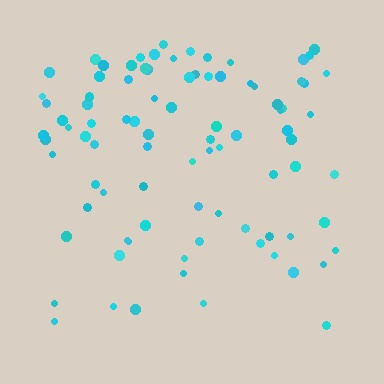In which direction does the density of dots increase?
From bottom to top, with the top side densest.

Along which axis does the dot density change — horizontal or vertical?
Vertical.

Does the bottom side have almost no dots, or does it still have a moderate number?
Still a moderate number, just noticeably fewer than the top.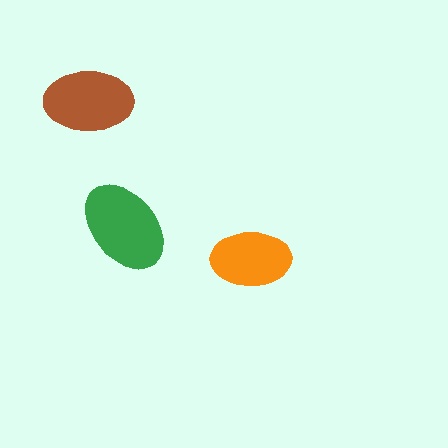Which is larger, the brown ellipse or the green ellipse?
The green one.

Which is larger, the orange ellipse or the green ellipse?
The green one.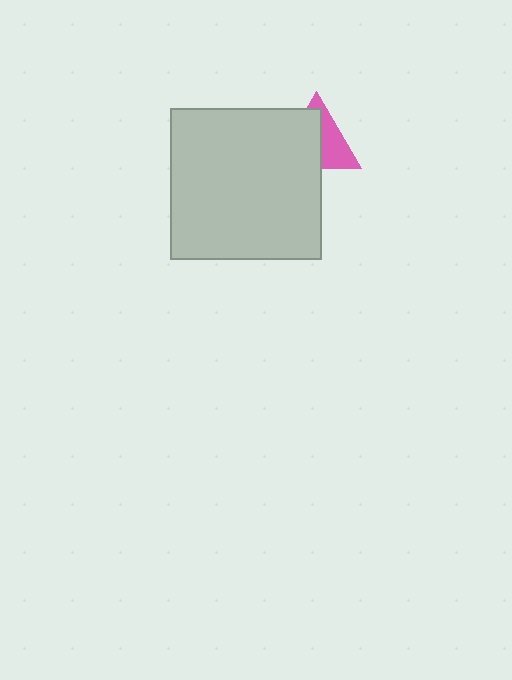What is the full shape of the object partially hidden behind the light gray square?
The partially hidden object is a pink triangle.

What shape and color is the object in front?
The object in front is a light gray square.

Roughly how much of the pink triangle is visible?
A small part of it is visible (roughly 44%).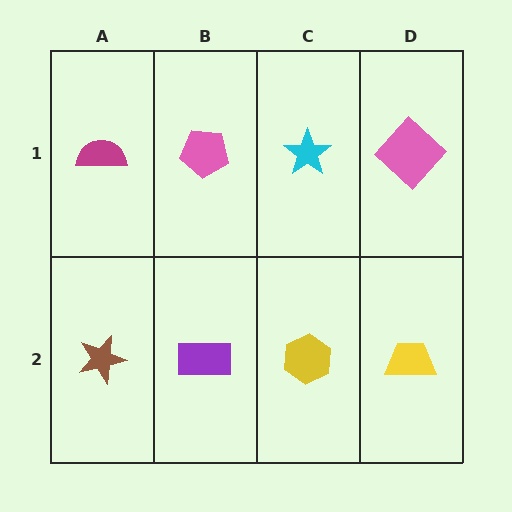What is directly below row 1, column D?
A yellow trapezoid.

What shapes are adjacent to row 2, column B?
A pink pentagon (row 1, column B), a brown star (row 2, column A), a yellow hexagon (row 2, column C).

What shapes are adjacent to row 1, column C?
A yellow hexagon (row 2, column C), a pink pentagon (row 1, column B), a pink diamond (row 1, column D).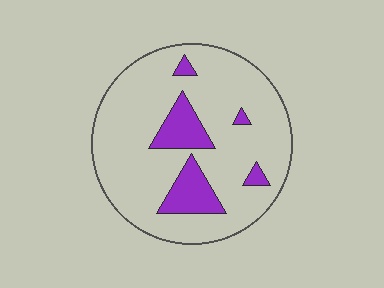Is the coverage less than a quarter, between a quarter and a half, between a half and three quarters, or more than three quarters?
Less than a quarter.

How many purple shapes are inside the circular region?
5.